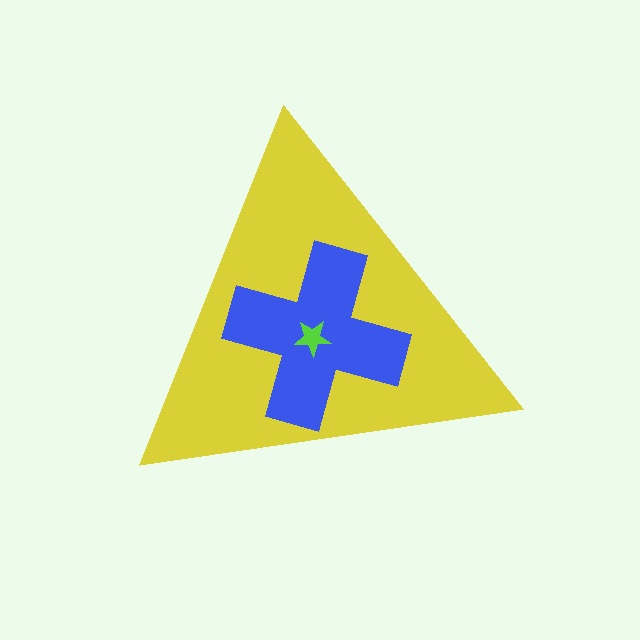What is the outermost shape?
The yellow triangle.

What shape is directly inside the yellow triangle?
The blue cross.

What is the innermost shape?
The lime star.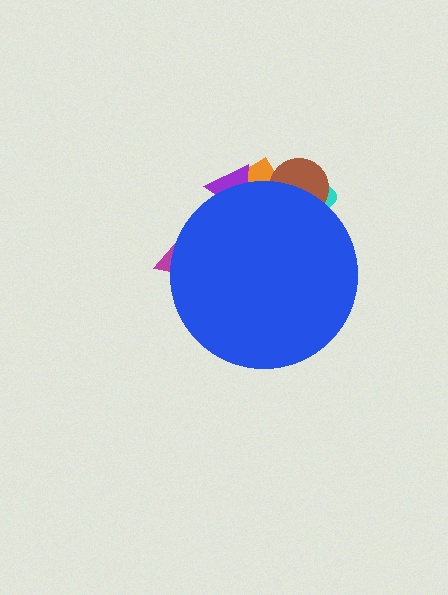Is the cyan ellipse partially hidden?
Yes, the cyan ellipse is partially hidden behind the blue circle.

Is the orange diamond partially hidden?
Yes, the orange diamond is partially hidden behind the blue circle.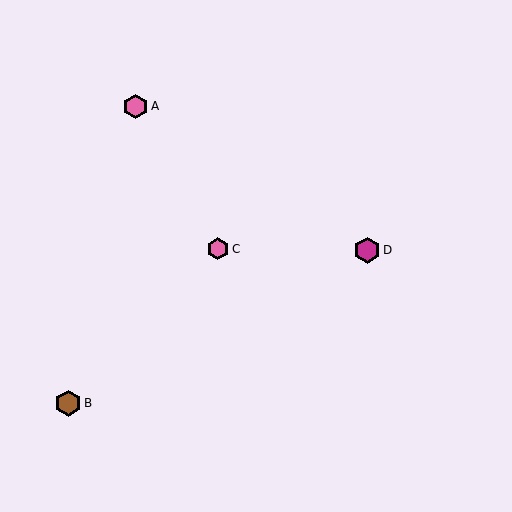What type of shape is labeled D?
Shape D is a magenta hexagon.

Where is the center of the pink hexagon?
The center of the pink hexagon is at (218, 249).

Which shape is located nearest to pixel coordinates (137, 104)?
The pink hexagon (labeled A) at (135, 106) is nearest to that location.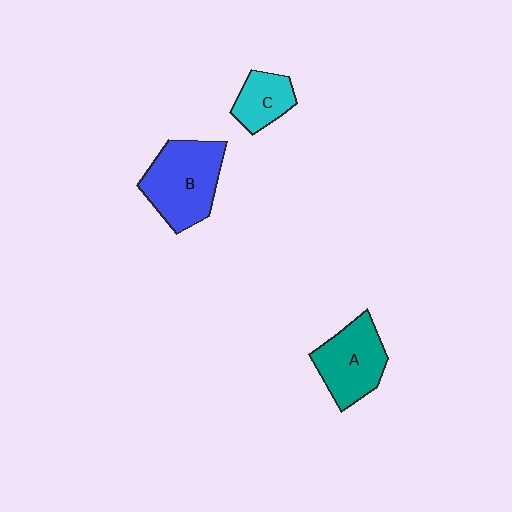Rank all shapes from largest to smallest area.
From largest to smallest: B (blue), A (teal), C (cyan).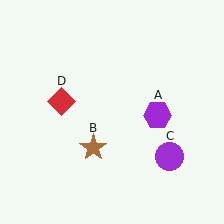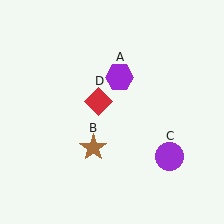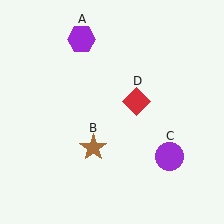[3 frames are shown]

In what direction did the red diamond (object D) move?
The red diamond (object D) moved right.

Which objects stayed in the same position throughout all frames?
Brown star (object B) and purple circle (object C) remained stationary.